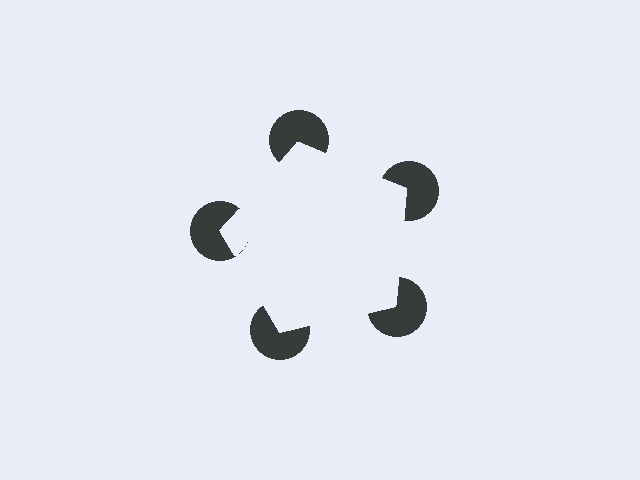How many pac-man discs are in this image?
There are 5 — one at each vertex of the illusory pentagon.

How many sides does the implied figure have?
5 sides.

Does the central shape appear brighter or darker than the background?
It typically appears slightly brighter than the background, even though no actual brightness change is drawn.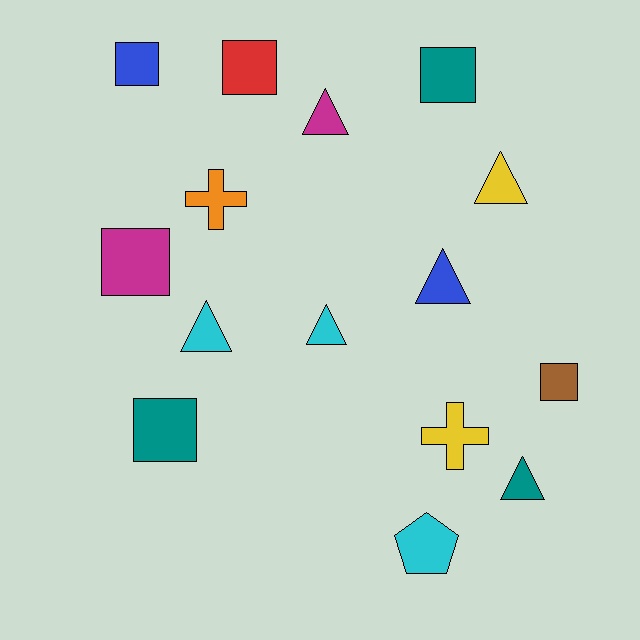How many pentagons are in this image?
There is 1 pentagon.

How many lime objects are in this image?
There are no lime objects.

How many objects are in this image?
There are 15 objects.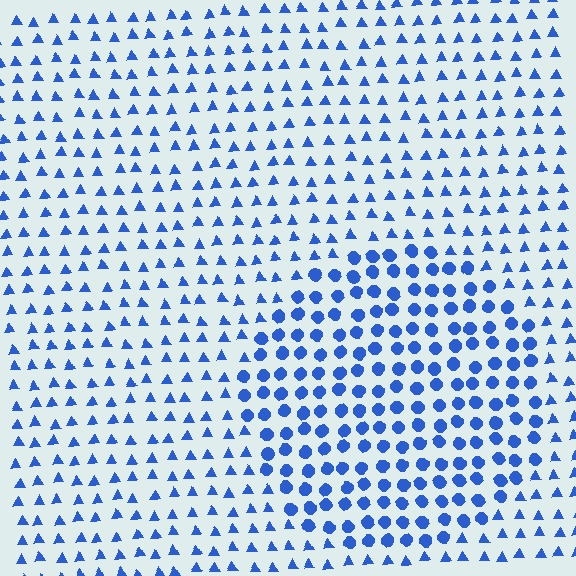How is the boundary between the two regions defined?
The boundary is defined by a change in element shape: circles inside vs. triangles outside. All elements share the same color and spacing.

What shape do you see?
I see a circle.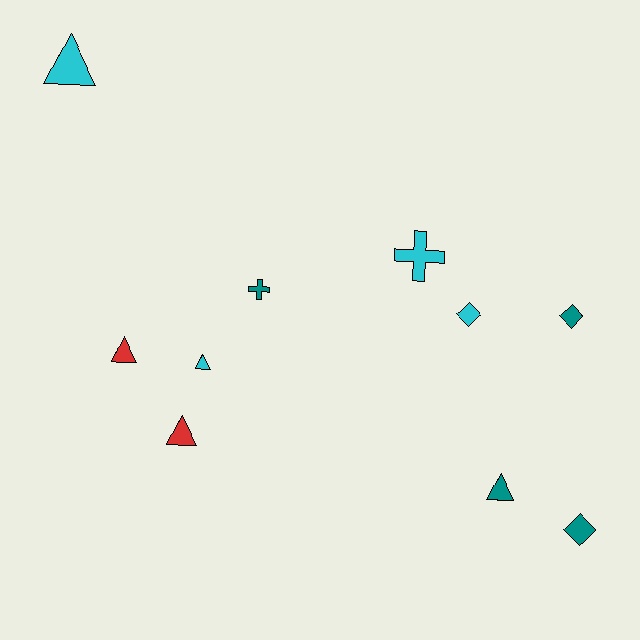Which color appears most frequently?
Cyan, with 4 objects.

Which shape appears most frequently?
Triangle, with 5 objects.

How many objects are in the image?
There are 10 objects.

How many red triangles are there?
There are 2 red triangles.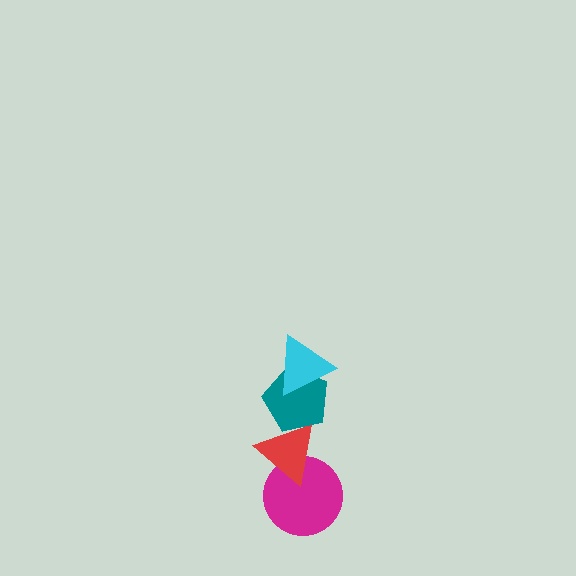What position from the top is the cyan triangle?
The cyan triangle is 1st from the top.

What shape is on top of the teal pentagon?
The cyan triangle is on top of the teal pentagon.